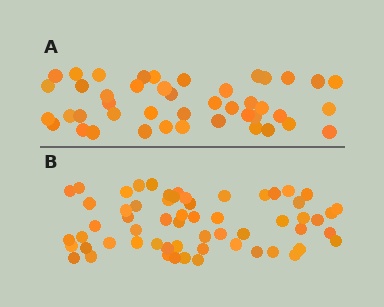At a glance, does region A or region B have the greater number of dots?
Region B (the bottom region) has more dots.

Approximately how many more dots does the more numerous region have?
Region B has approximately 15 more dots than region A.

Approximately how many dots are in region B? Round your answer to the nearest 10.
About 60 dots.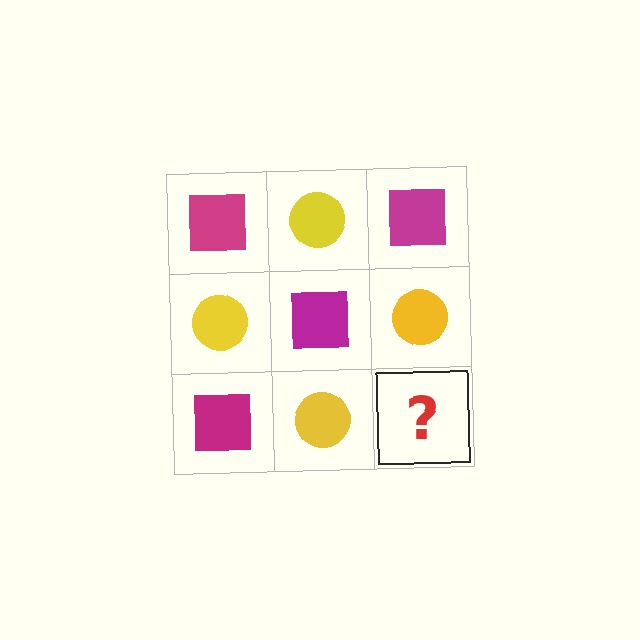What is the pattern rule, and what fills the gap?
The rule is that it alternates magenta square and yellow circle in a checkerboard pattern. The gap should be filled with a magenta square.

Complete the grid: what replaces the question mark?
The question mark should be replaced with a magenta square.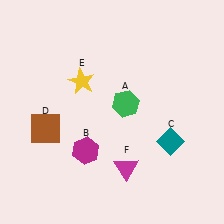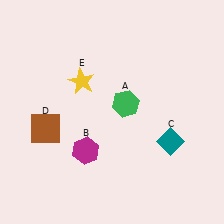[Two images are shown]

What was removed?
The magenta triangle (F) was removed in Image 2.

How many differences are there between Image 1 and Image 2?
There is 1 difference between the two images.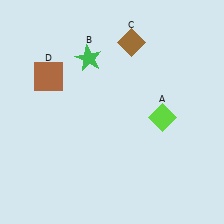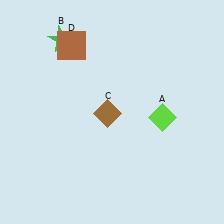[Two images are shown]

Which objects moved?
The objects that moved are: the green star (B), the brown diamond (C), the brown square (D).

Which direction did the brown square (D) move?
The brown square (D) moved up.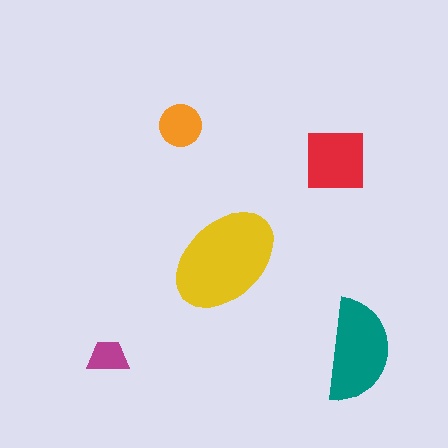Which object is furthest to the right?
The teal semicircle is rightmost.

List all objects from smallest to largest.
The magenta trapezoid, the orange circle, the red square, the teal semicircle, the yellow ellipse.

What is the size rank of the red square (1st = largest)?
3rd.